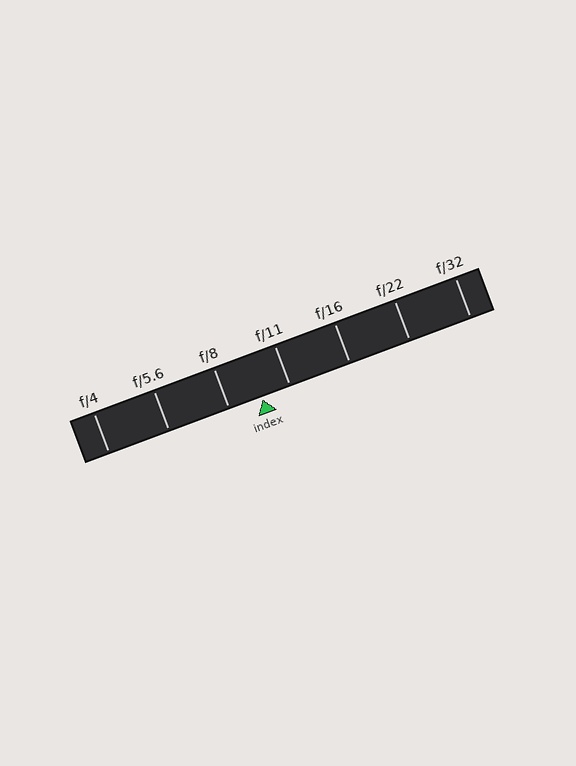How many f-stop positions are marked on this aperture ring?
There are 7 f-stop positions marked.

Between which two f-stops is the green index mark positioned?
The index mark is between f/8 and f/11.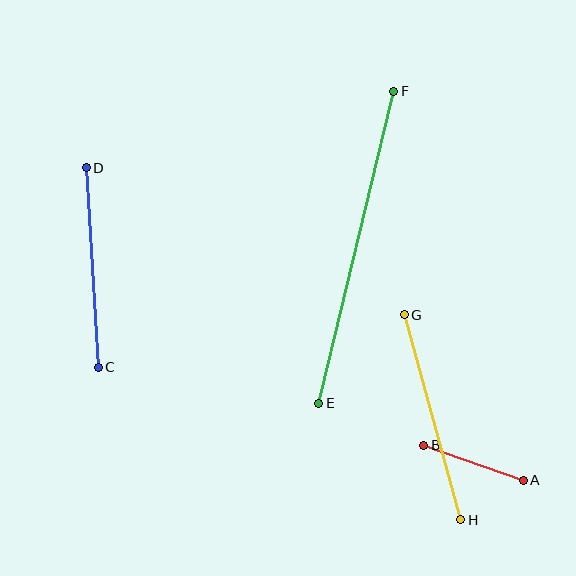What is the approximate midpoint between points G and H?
The midpoint is at approximately (433, 417) pixels.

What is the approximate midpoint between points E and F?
The midpoint is at approximately (356, 247) pixels.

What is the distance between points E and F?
The distance is approximately 321 pixels.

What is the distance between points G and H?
The distance is approximately 212 pixels.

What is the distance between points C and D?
The distance is approximately 200 pixels.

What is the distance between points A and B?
The distance is approximately 105 pixels.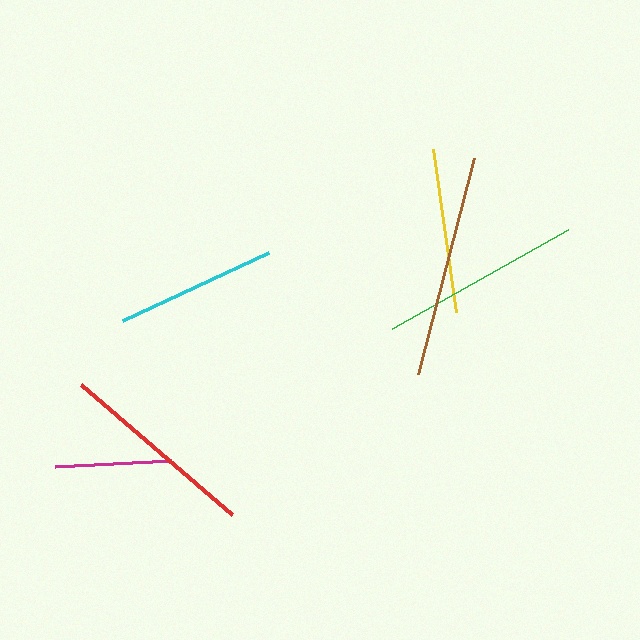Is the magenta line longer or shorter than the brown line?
The brown line is longer than the magenta line.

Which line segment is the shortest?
The magenta line is the shortest at approximately 117 pixels.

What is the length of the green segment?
The green segment is approximately 202 pixels long.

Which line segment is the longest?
The brown line is the longest at approximately 223 pixels.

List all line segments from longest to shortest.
From longest to shortest: brown, green, red, yellow, cyan, magenta.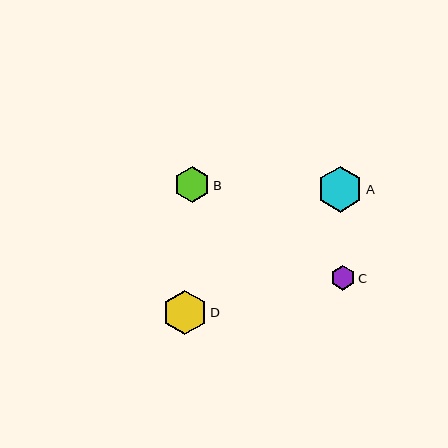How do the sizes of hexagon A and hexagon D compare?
Hexagon A and hexagon D are approximately the same size.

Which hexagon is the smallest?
Hexagon C is the smallest with a size of approximately 25 pixels.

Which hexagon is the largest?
Hexagon A is the largest with a size of approximately 46 pixels.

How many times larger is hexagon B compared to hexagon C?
Hexagon B is approximately 1.5 times the size of hexagon C.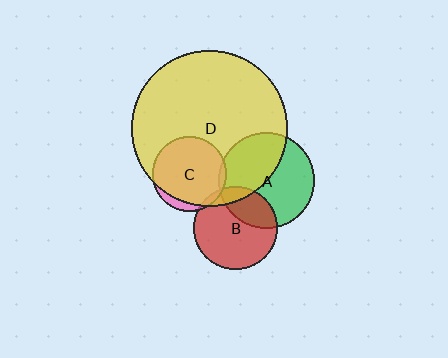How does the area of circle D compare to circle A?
Approximately 2.7 times.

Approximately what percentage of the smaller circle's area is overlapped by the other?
Approximately 45%.